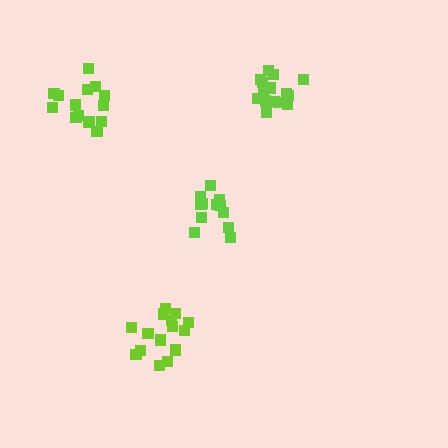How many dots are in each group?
Group 1: 13 dots, Group 2: 16 dots, Group 3: 15 dots, Group 4: 14 dots (58 total).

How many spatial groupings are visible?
There are 4 spatial groupings.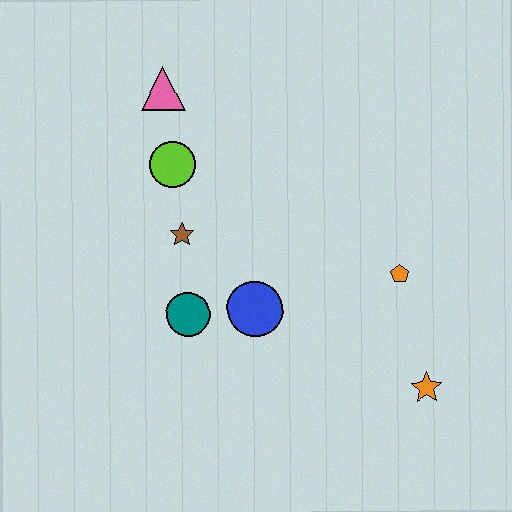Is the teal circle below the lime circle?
Yes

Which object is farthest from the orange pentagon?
The pink triangle is farthest from the orange pentagon.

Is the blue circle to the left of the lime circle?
No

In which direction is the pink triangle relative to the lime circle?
The pink triangle is above the lime circle.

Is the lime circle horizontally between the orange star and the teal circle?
No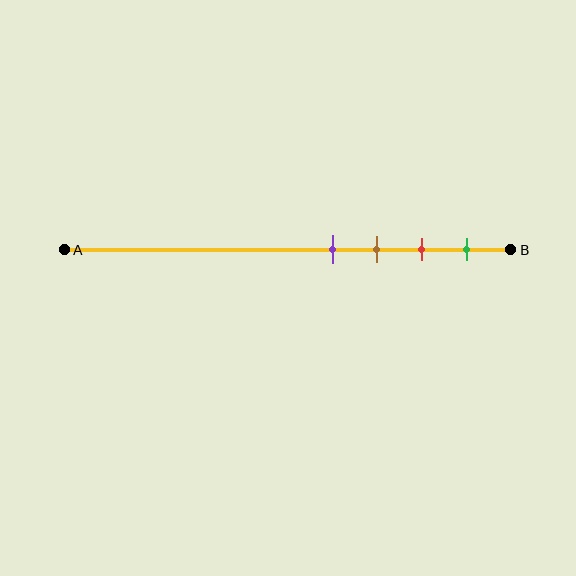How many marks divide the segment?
There are 4 marks dividing the segment.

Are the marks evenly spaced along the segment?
Yes, the marks are approximately evenly spaced.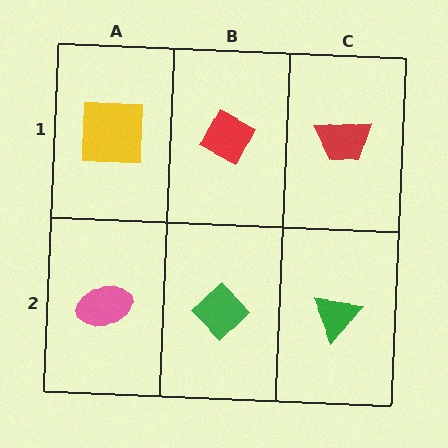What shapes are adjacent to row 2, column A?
A yellow square (row 1, column A), a green diamond (row 2, column B).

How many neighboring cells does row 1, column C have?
2.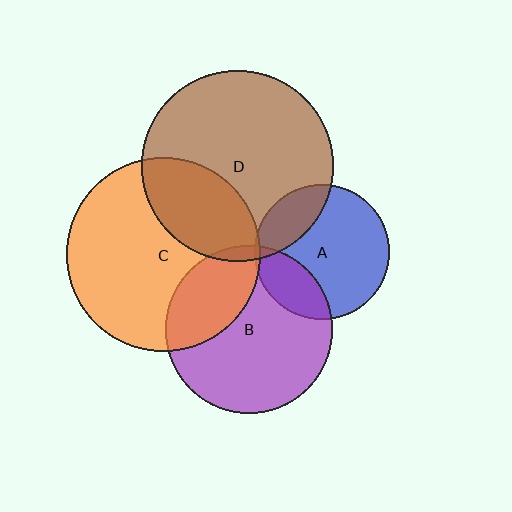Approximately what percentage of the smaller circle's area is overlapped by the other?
Approximately 25%.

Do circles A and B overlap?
Yes.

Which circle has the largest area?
Circle C (orange).